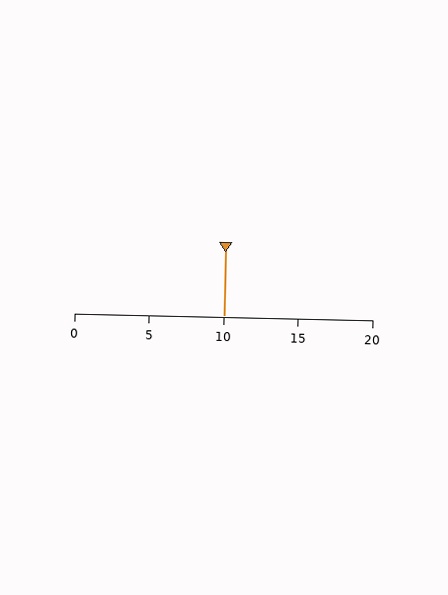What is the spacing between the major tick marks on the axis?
The major ticks are spaced 5 apart.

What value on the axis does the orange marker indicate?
The marker indicates approximately 10.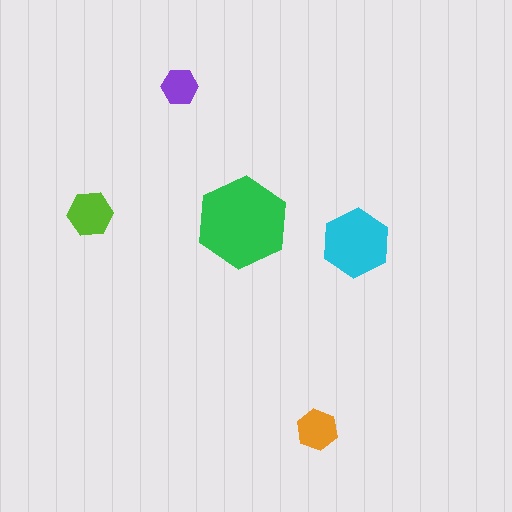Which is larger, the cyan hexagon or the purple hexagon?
The cyan one.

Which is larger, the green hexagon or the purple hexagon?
The green one.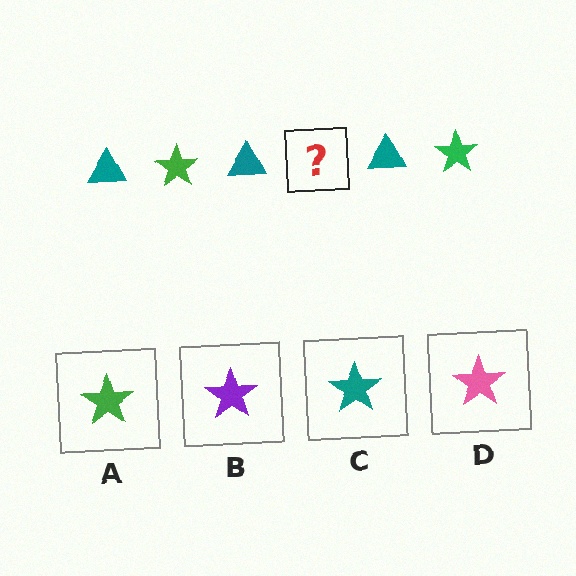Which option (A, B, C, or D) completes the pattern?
A.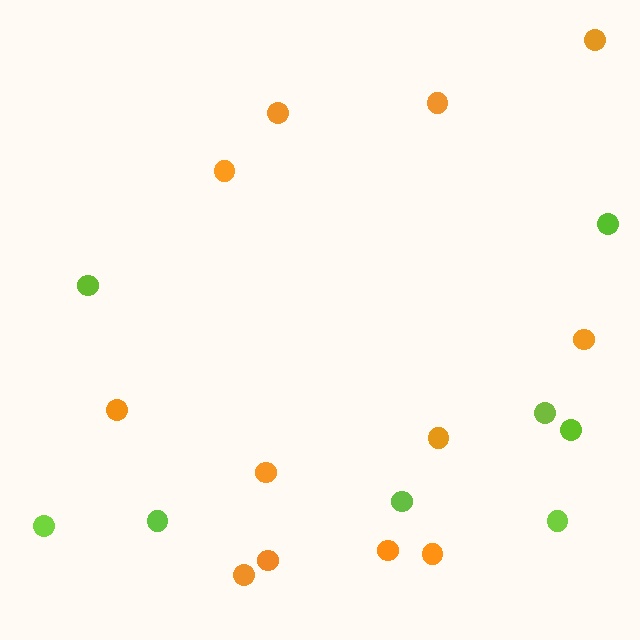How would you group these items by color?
There are 2 groups: one group of lime circles (8) and one group of orange circles (12).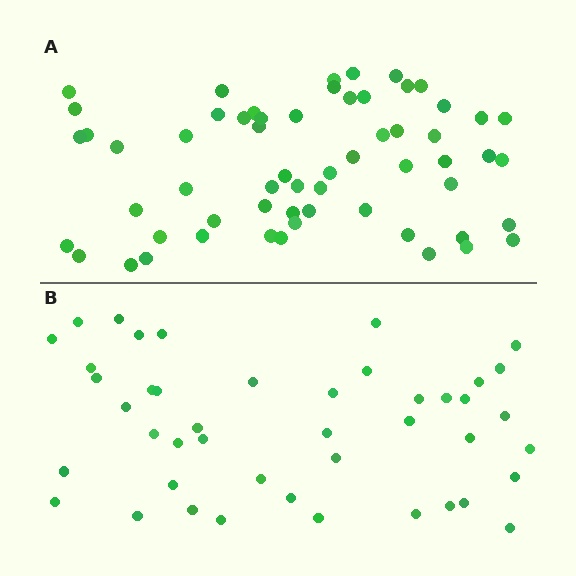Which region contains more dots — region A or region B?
Region A (the top region) has more dots.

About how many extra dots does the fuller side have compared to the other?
Region A has approximately 15 more dots than region B.